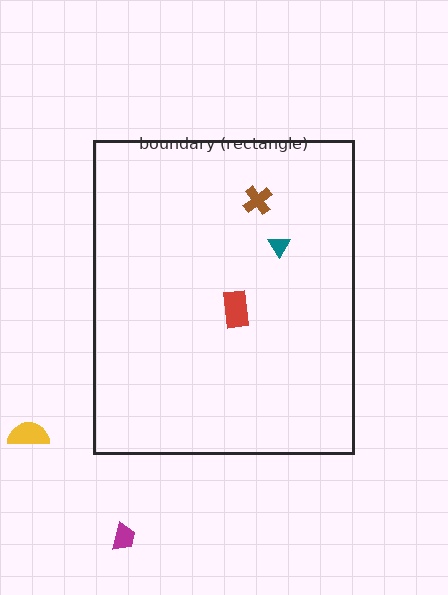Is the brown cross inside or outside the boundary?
Inside.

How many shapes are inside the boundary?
3 inside, 2 outside.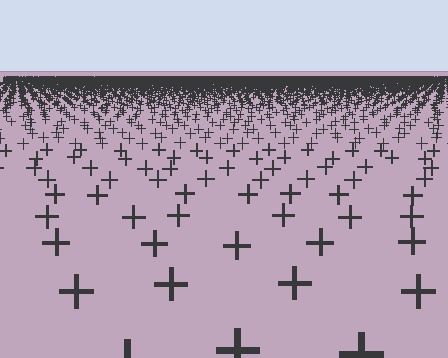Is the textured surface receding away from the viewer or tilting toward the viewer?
The surface is receding away from the viewer. Texture elements get smaller and denser toward the top.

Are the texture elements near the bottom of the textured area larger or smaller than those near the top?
Larger. Near the bottom, elements are closer to the viewer and appear at a bigger on-screen size.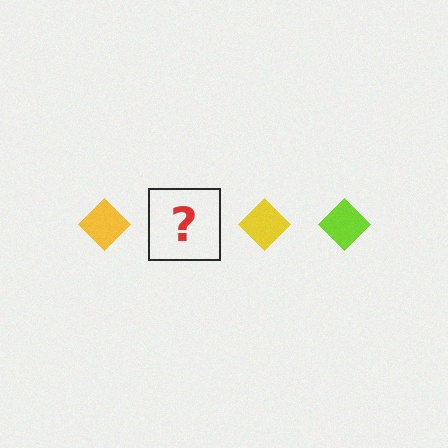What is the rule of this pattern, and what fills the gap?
The rule is that the pattern cycles through yellow, lime diamonds. The gap should be filled with a lime diamond.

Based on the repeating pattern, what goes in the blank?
The blank should be a lime diamond.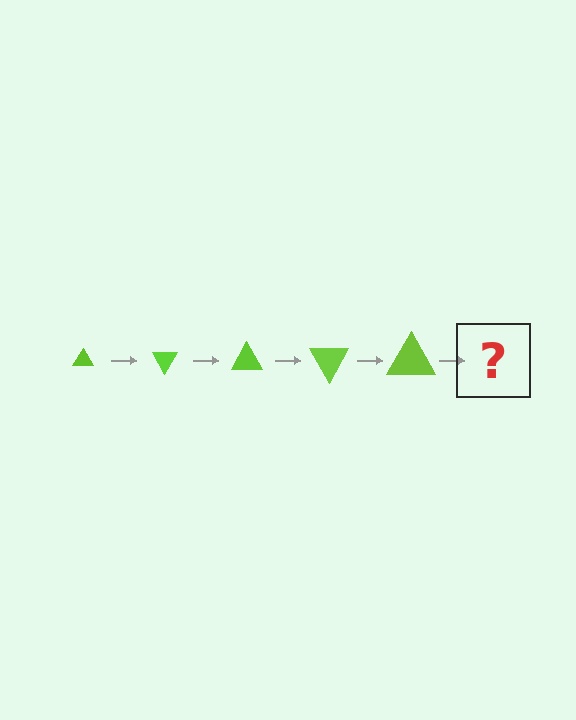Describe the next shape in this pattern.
It should be a triangle, larger than the previous one and rotated 300 degrees from the start.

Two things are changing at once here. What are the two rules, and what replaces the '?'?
The two rules are that the triangle grows larger each step and it rotates 60 degrees each step. The '?' should be a triangle, larger than the previous one and rotated 300 degrees from the start.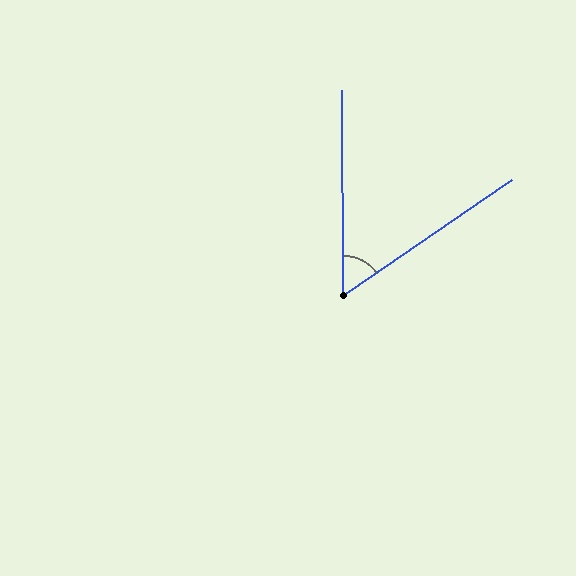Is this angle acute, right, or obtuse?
It is acute.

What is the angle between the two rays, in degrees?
Approximately 56 degrees.